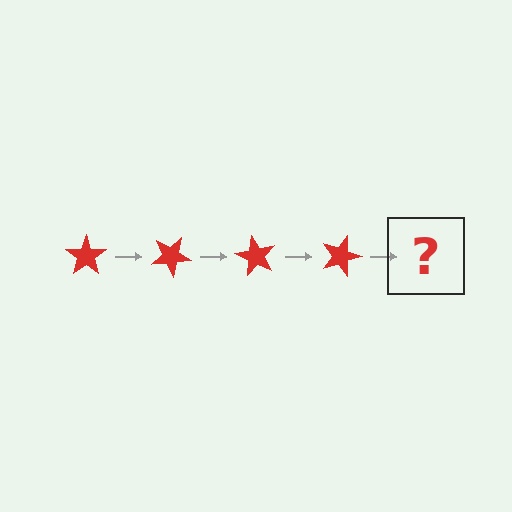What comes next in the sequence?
The next element should be a red star rotated 120 degrees.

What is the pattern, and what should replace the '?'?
The pattern is that the star rotates 30 degrees each step. The '?' should be a red star rotated 120 degrees.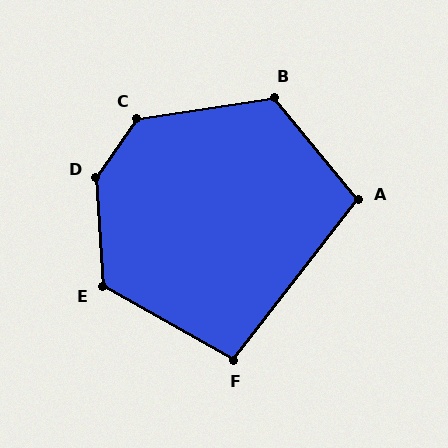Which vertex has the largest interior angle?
D, at approximately 141 degrees.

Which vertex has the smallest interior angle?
F, at approximately 98 degrees.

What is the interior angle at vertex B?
Approximately 120 degrees (obtuse).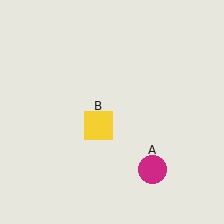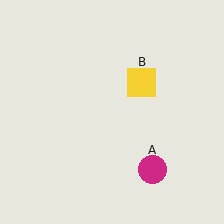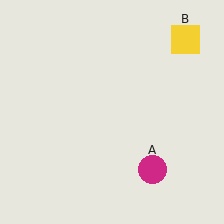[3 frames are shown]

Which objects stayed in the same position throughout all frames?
Magenta circle (object A) remained stationary.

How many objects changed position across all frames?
1 object changed position: yellow square (object B).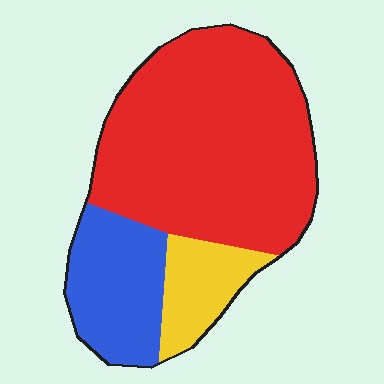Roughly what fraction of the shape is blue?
Blue takes up about one fifth (1/5) of the shape.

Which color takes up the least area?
Yellow, at roughly 15%.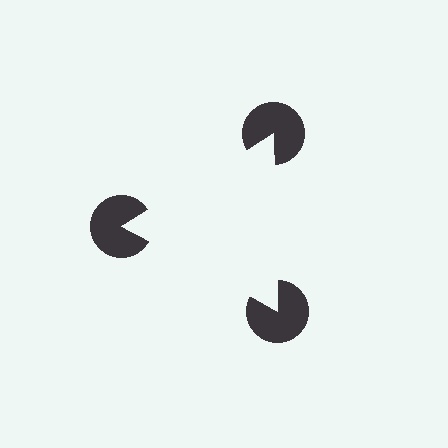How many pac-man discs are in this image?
There are 3 — one at each vertex of the illusory triangle.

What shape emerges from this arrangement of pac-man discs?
An illusory triangle — its edges are inferred from the aligned wedge cuts in the pac-man discs, not physically drawn.